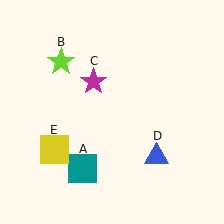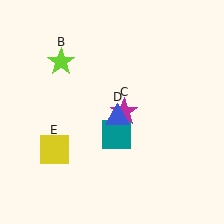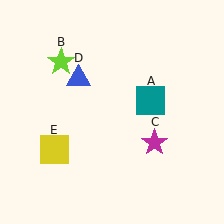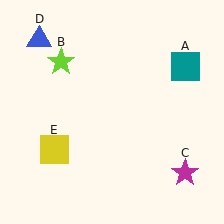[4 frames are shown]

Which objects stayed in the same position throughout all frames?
Lime star (object B) and yellow square (object E) remained stationary.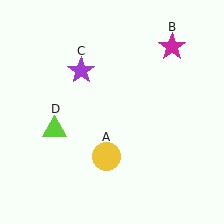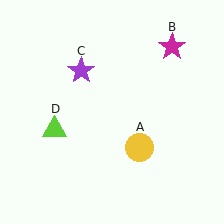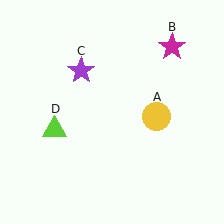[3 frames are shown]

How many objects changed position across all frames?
1 object changed position: yellow circle (object A).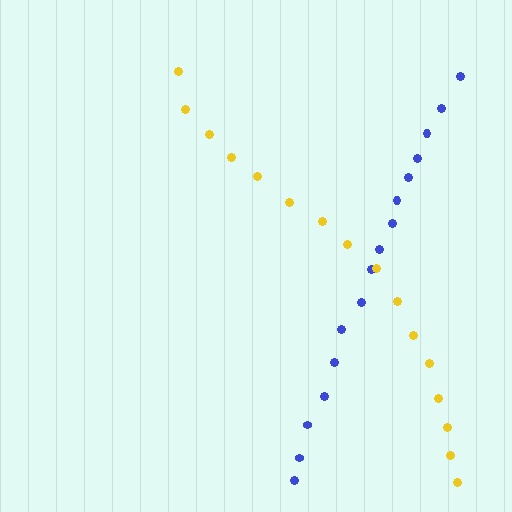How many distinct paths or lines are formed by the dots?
There are 2 distinct paths.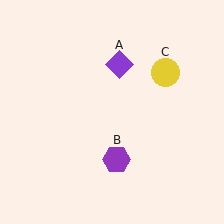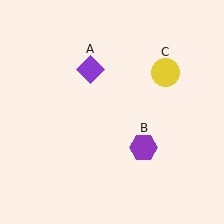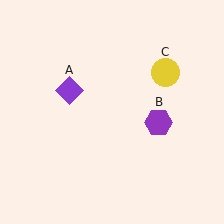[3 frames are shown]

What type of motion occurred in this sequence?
The purple diamond (object A), purple hexagon (object B) rotated counterclockwise around the center of the scene.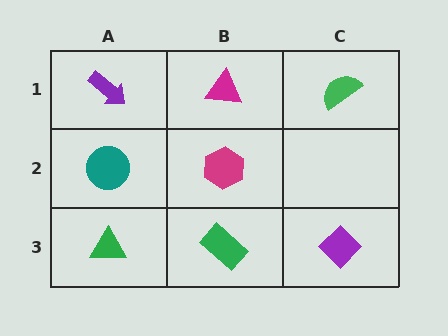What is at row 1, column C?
A green semicircle.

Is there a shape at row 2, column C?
No, that cell is empty.